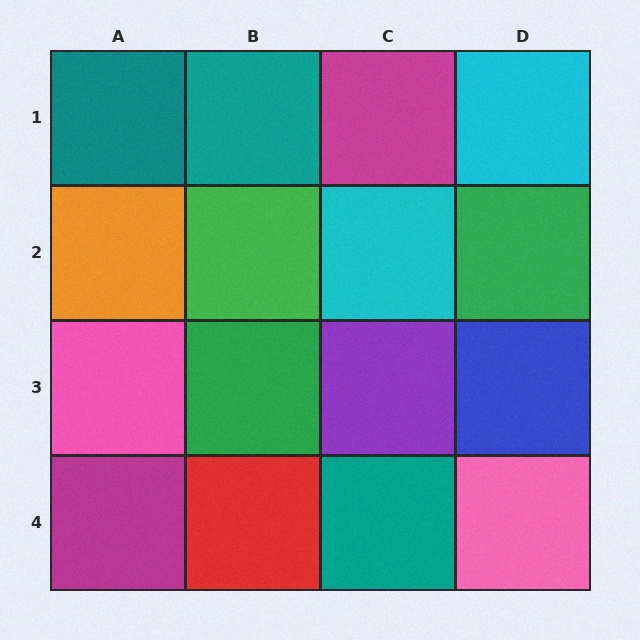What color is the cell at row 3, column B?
Green.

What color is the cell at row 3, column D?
Blue.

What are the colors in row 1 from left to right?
Teal, teal, magenta, cyan.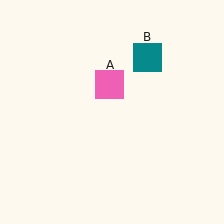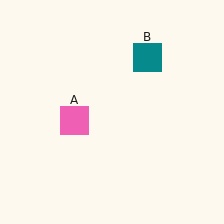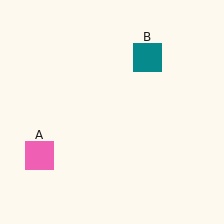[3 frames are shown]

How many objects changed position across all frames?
1 object changed position: pink square (object A).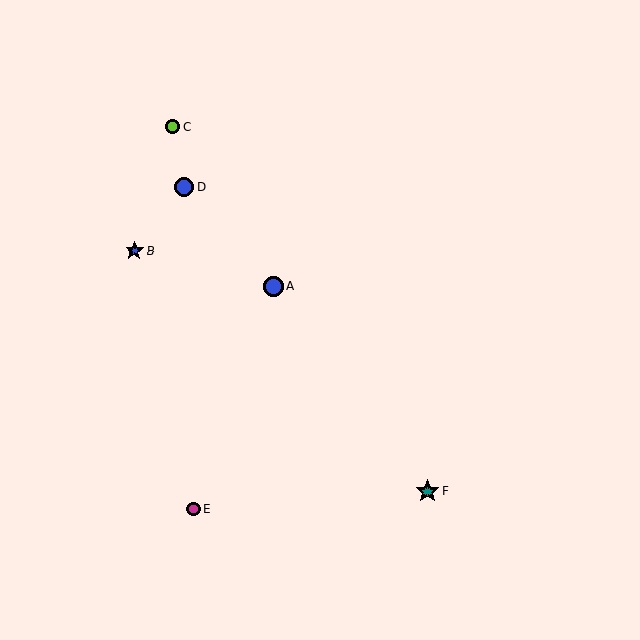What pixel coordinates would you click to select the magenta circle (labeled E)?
Click at (193, 509) to select the magenta circle E.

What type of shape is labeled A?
Shape A is a blue circle.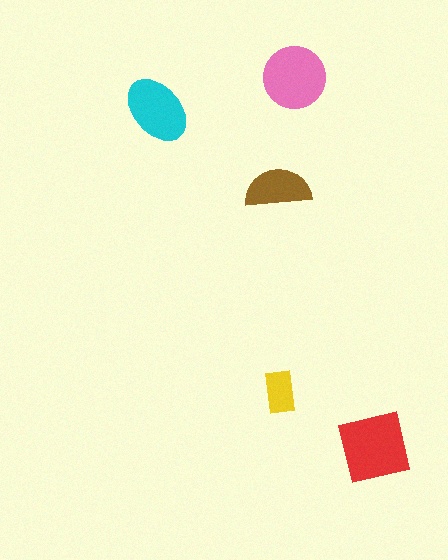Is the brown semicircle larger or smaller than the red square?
Smaller.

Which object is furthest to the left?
The cyan ellipse is leftmost.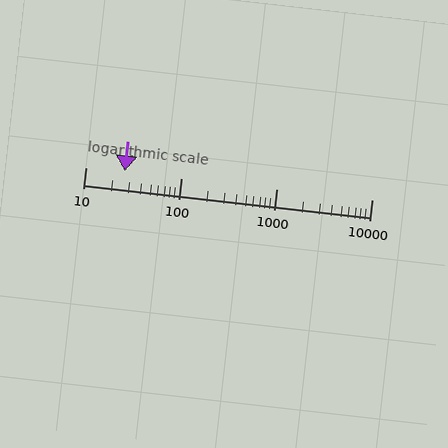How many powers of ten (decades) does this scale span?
The scale spans 3 decades, from 10 to 10000.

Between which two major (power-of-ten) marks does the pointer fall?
The pointer is between 10 and 100.